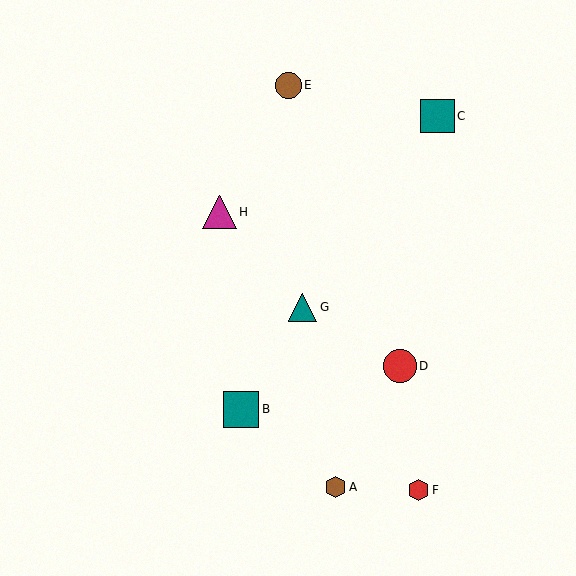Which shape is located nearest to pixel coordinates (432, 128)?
The teal square (labeled C) at (437, 116) is nearest to that location.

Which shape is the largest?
The teal square (labeled B) is the largest.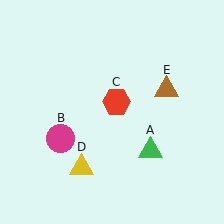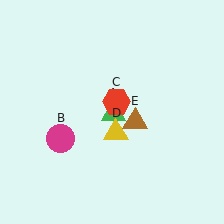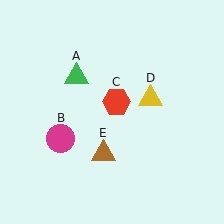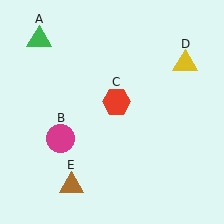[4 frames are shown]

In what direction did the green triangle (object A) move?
The green triangle (object A) moved up and to the left.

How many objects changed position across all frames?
3 objects changed position: green triangle (object A), yellow triangle (object D), brown triangle (object E).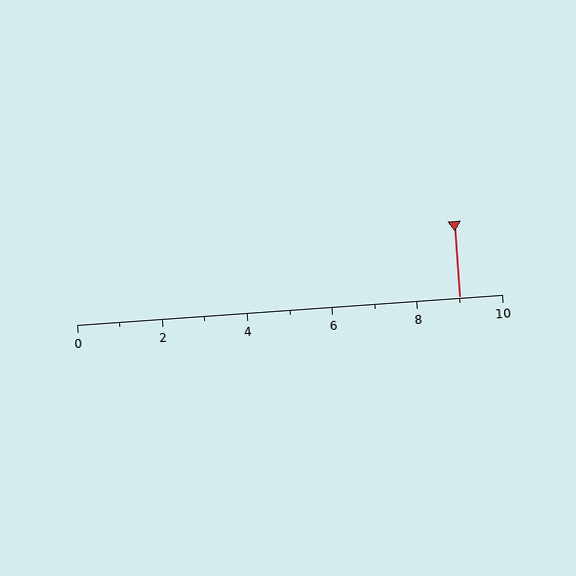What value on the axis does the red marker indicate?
The marker indicates approximately 9.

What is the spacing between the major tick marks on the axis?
The major ticks are spaced 2 apart.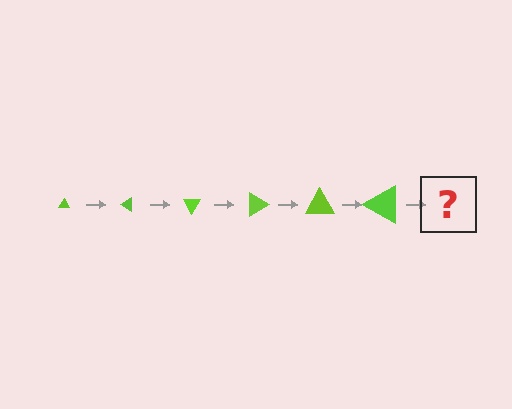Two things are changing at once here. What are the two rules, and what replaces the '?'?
The two rules are that the triangle grows larger each step and it rotates 30 degrees each step. The '?' should be a triangle, larger than the previous one and rotated 180 degrees from the start.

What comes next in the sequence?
The next element should be a triangle, larger than the previous one and rotated 180 degrees from the start.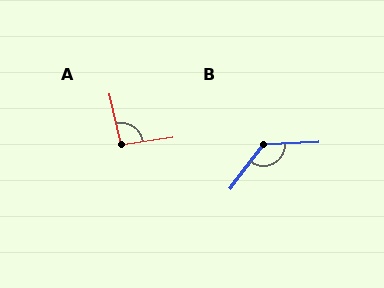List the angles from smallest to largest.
A (94°), B (129°).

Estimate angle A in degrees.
Approximately 94 degrees.